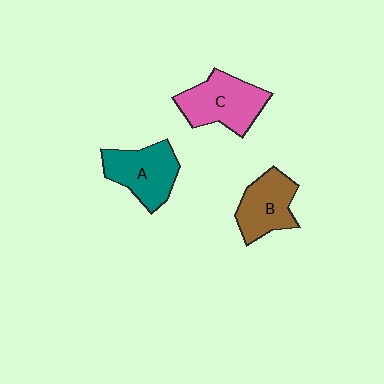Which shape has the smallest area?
Shape B (brown).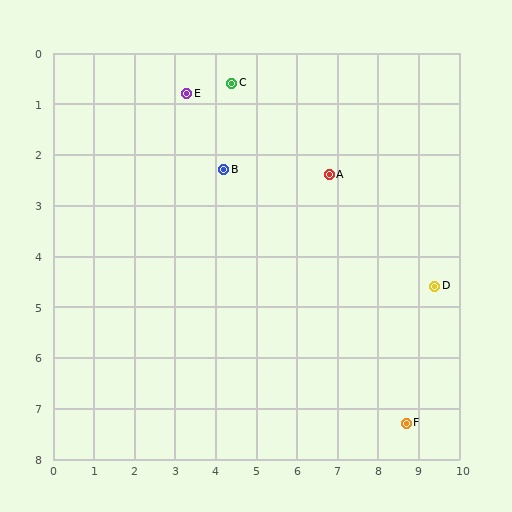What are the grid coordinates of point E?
Point E is at approximately (3.3, 0.8).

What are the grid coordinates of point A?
Point A is at approximately (6.8, 2.4).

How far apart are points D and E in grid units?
Points D and E are about 7.2 grid units apart.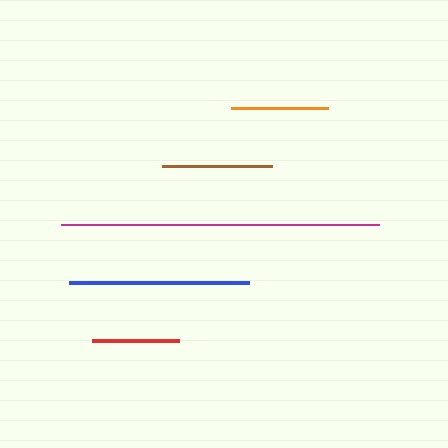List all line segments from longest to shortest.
From longest to shortest: magenta, blue, brown, orange, red.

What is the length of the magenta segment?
The magenta segment is approximately 318 pixels long.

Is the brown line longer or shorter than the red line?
The brown line is longer than the red line.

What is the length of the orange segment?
The orange segment is approximately 97 pixels long.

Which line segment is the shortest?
The red line is the shortest at approximately 88 pixels.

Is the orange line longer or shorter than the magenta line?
The magenta line is longer than the orange line.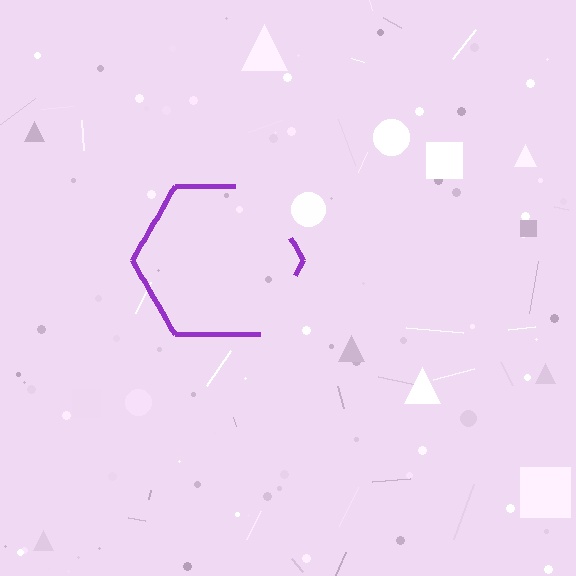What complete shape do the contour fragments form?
The contour fragments form a hexagon.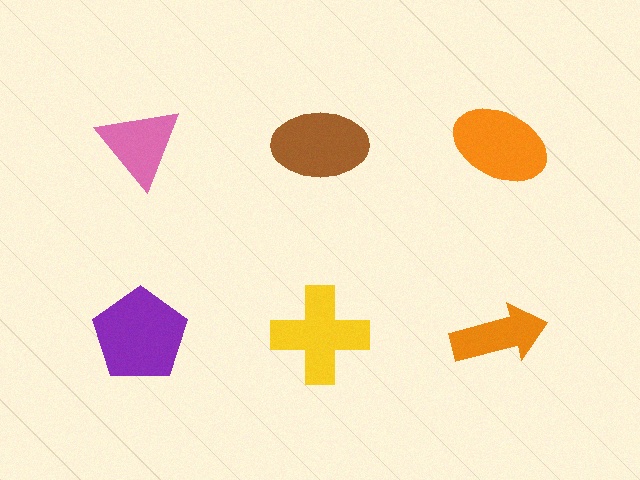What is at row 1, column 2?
A brown ellipse.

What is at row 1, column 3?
An orange ellipse.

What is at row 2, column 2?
A yellow cross.